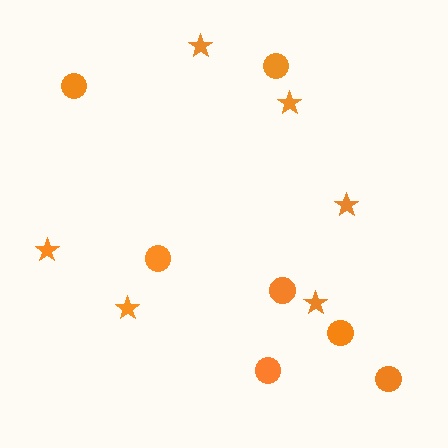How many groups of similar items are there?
There are 2 groups: one group of stars (6) and one group of circles (7).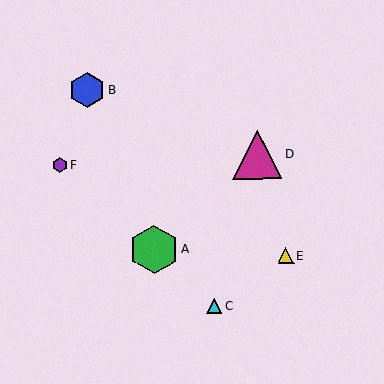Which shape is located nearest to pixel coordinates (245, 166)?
The magenta triangle (labeled D) at (257, 154) is nearest to that location.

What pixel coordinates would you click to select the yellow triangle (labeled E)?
Click at (286, 256) to select the yellow triangle E.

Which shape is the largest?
The magenta triangle (labeled D) is the largest.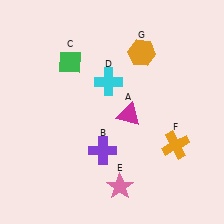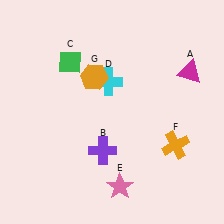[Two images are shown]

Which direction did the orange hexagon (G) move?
The orange hexagon (G) moved left.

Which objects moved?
The objects that moved are: the magenta triangle (A), the orange hexagon (G).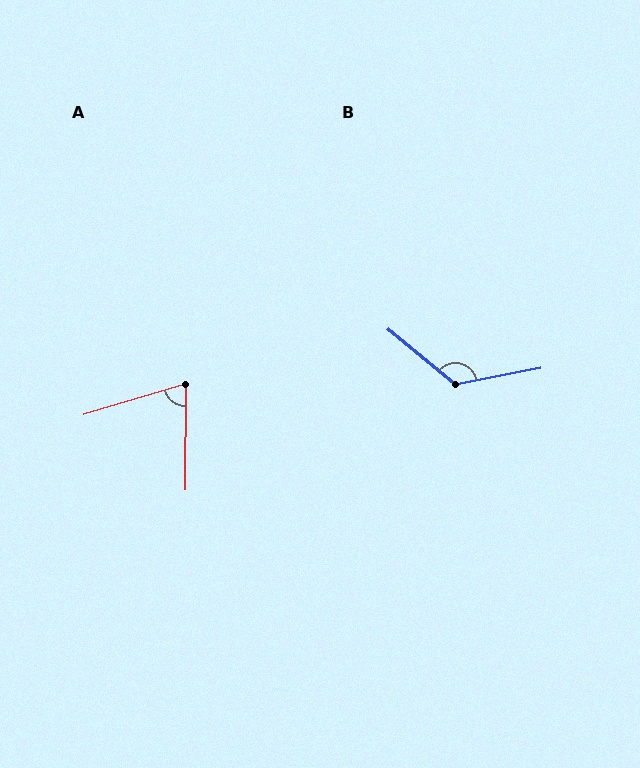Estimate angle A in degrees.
Approximately 73 degrees.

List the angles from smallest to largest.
A (73°), B (130°).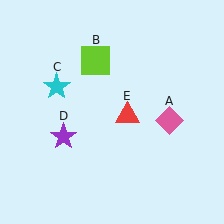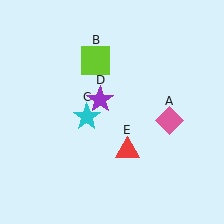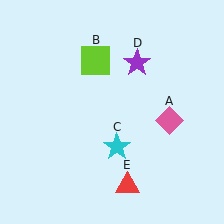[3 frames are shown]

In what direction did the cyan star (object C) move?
The cyan star (object C) moved down and to the right.